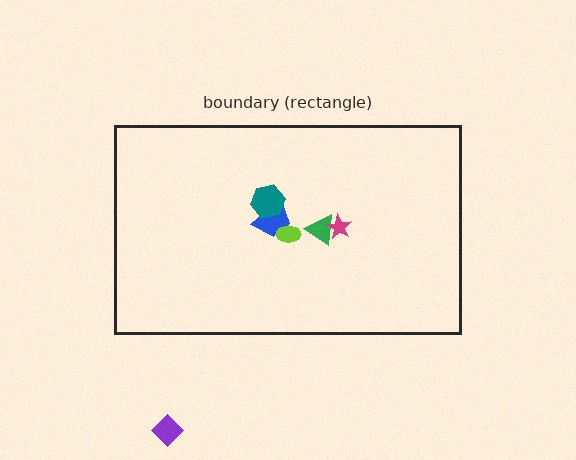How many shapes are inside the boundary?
5 inside, 1 outside.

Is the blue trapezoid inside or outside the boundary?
Inside.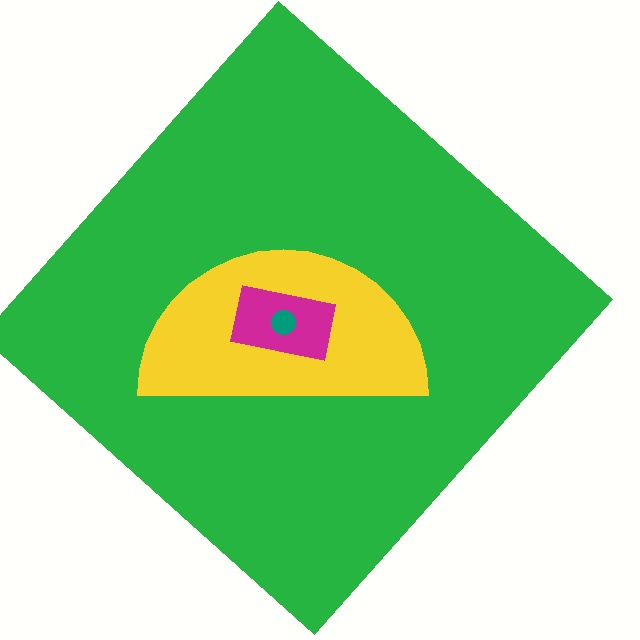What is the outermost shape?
The green diamond.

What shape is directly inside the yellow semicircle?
The magenta rectangle.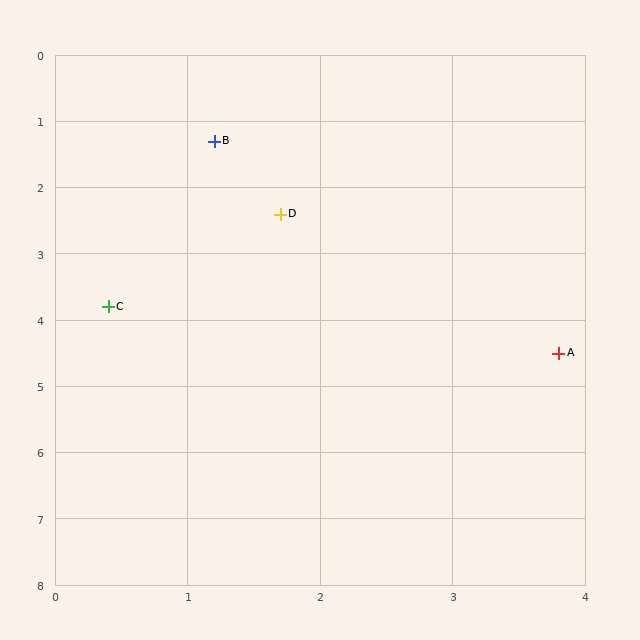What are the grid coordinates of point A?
Point A is at approximately (3.8, 4.5).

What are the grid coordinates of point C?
Point C is at approximately (0.4, 3.8).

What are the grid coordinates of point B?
Point B is at approximately (1.2, 1.3).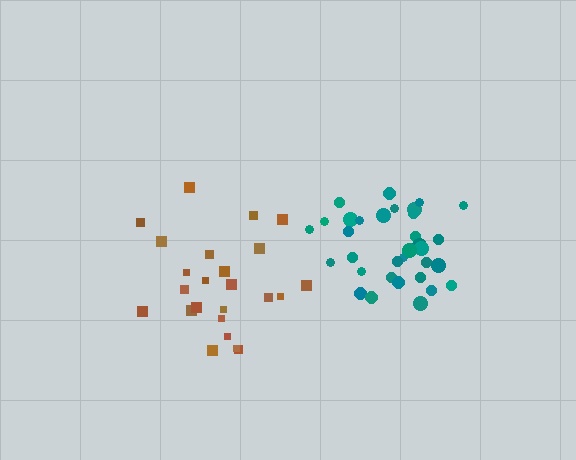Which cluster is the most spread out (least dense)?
Brown.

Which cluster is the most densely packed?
Teal.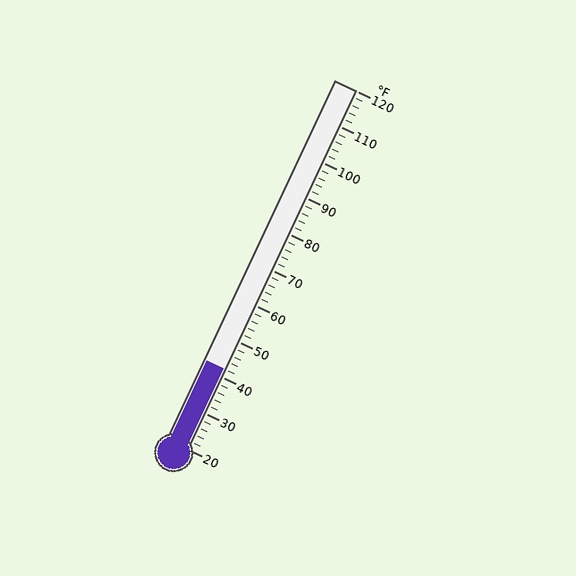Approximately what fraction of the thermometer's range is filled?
The thermometer is filled to approximately 20% of its range.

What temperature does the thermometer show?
The thermometer shows approximately 42°F.